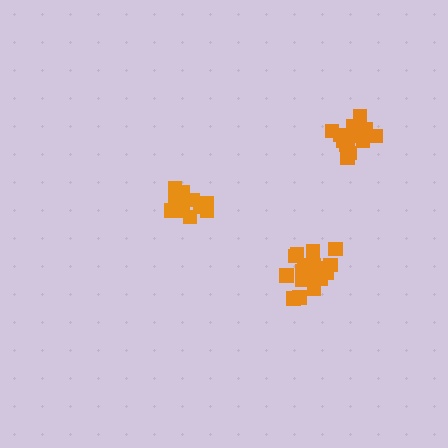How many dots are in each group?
Group 1: 15 dots, Group 2: 18 dots, Group 3: 17 dots (50 total).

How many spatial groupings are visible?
There are 3 spatial groupings.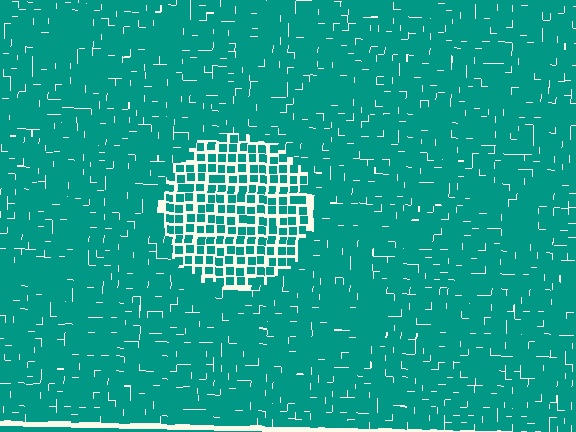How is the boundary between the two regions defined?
The boundary is defined by a change in element density (approximately 1.9x ratio). All elements are the same color, size, and shape.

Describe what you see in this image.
The image contains small teal elements arranged at two different densities. A circle-shaped region is visible where the elements are less densely packed than the surrounding area.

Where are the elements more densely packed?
The elements are more densely packed outside the circle boundary.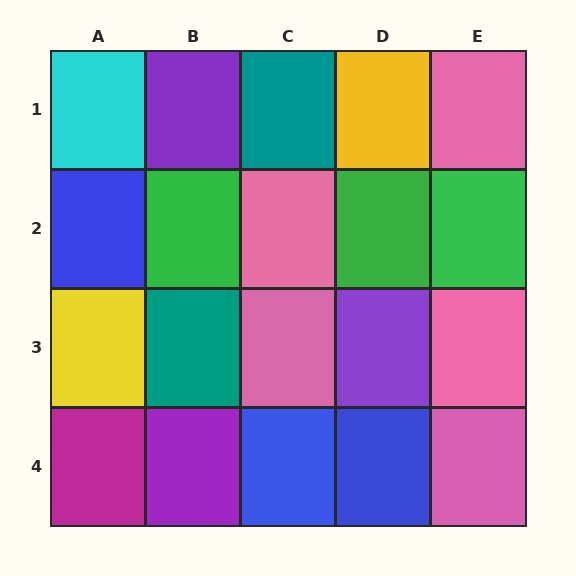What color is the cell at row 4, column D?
Blue.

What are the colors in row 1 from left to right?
Cyan, purple, teal, yellow, pink.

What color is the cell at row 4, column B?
Purple.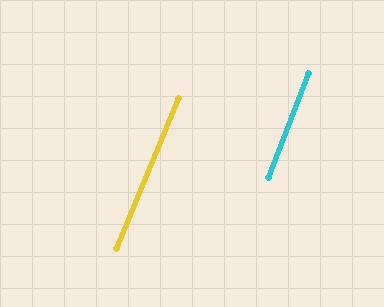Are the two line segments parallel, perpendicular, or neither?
Parallel — their directions differ by only 1.5°.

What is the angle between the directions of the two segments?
Approximately 2 degrees.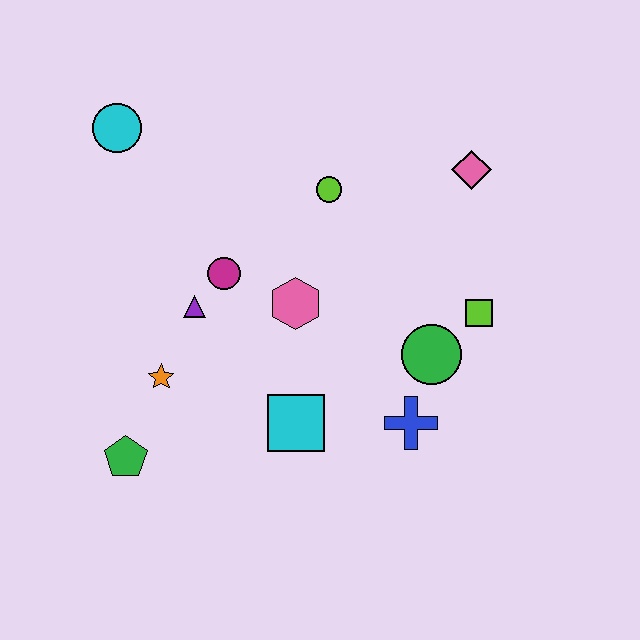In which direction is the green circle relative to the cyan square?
The green circle is to the right of the cyan square.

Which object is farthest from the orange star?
The pink diamond is farthest from the orange star.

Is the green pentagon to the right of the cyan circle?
Yes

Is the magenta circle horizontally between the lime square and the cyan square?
No